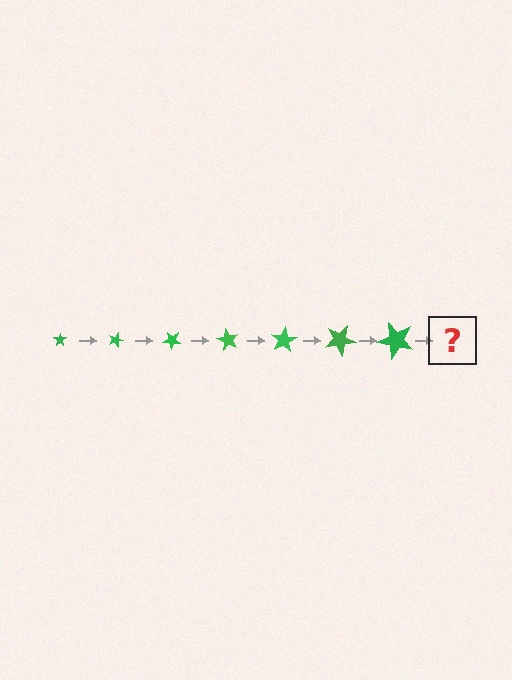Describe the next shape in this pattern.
It should be a star, larger than the previous one and rotated 140 degrees from the start.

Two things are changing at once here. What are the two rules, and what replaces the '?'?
The two rules are that the star grows larger each step and it rotates 20 degrees each step. The '?' should be a star, larger than the previous one and rotated 140 degrees from the start.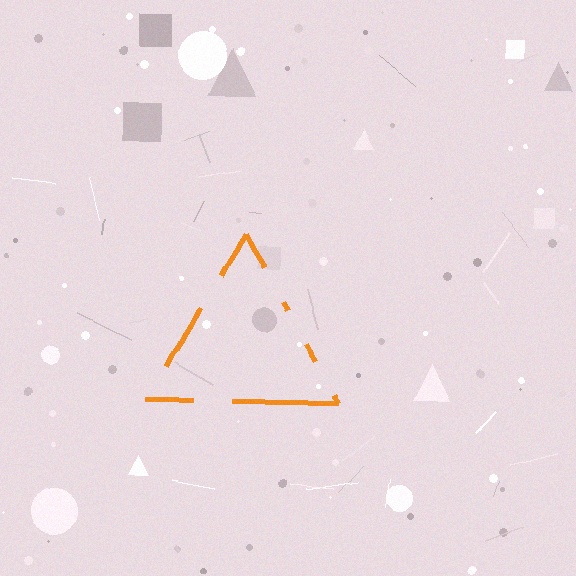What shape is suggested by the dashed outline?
The dashed outline suggests a triangle.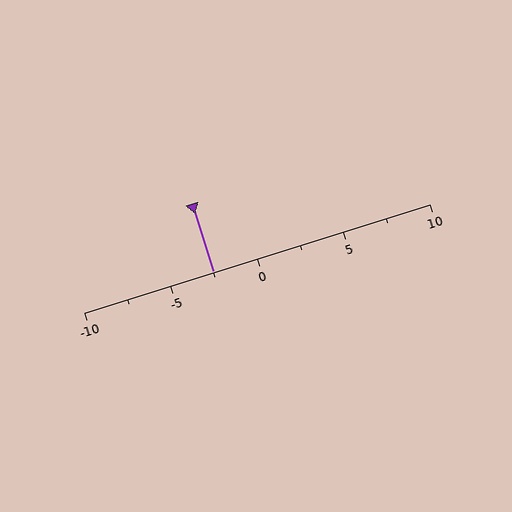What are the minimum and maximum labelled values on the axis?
The axis runs from -10 to 10.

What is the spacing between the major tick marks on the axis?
The major ticks are spaced 5 apart.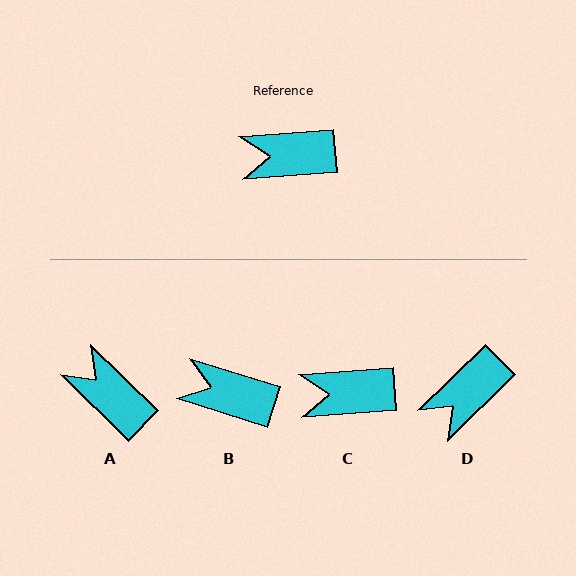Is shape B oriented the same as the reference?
No, it is off by about 22 degrees.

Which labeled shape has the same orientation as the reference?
C.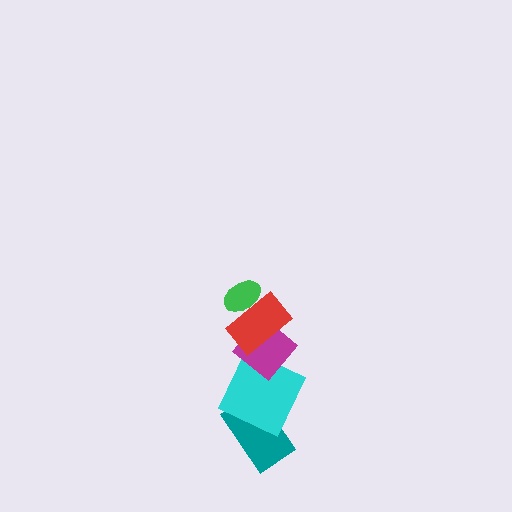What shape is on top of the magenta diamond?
The red rectangle is on top of the magenta diamond.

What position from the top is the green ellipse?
The green ellipse is 1st from the top.